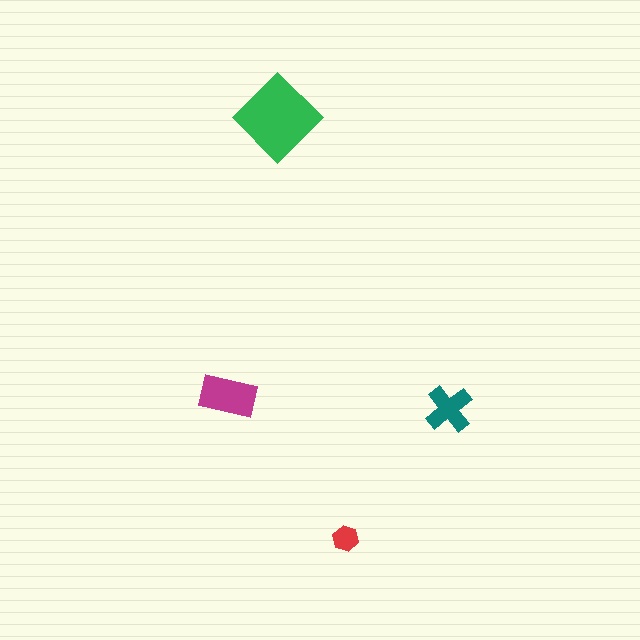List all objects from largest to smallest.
The green diamond, the magenta rectangle, the teal cross, the red hexagon.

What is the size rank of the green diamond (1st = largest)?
1st.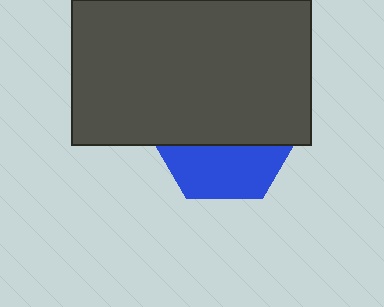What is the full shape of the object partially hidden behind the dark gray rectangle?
The partially hidden object is a blue hexagon.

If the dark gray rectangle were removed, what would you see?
You would see the complete blue hexagon.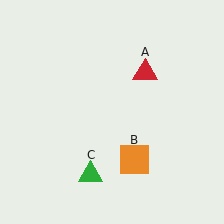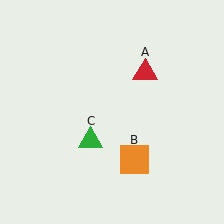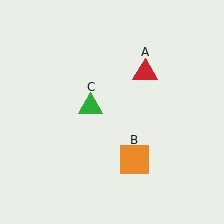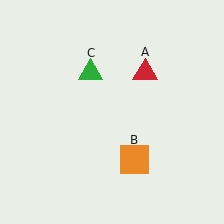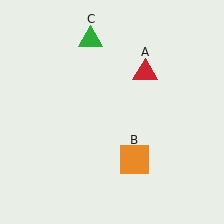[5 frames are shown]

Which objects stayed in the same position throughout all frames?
Red triangle (object A) and orange square (object B) remained stationary.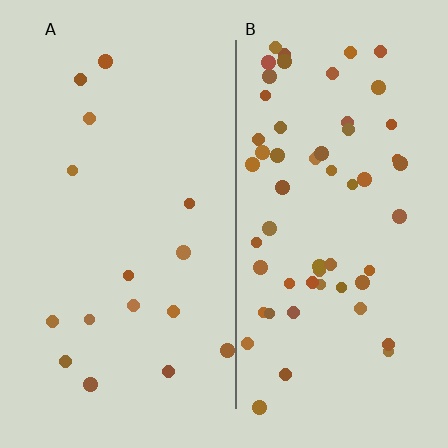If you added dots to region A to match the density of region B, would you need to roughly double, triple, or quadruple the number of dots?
Approximately quadruple.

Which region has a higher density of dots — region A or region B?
B (the right).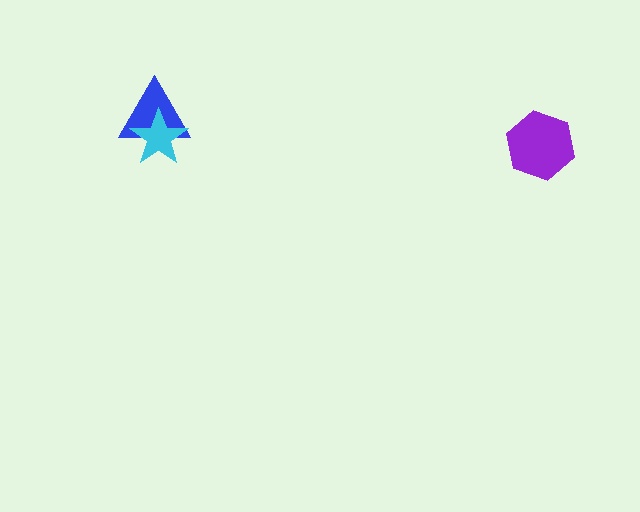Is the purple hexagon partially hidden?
No, no other shape covers it.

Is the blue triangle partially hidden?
Yes, it is partially covered by another shape.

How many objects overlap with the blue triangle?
1 object overlaps with the blue triangle.